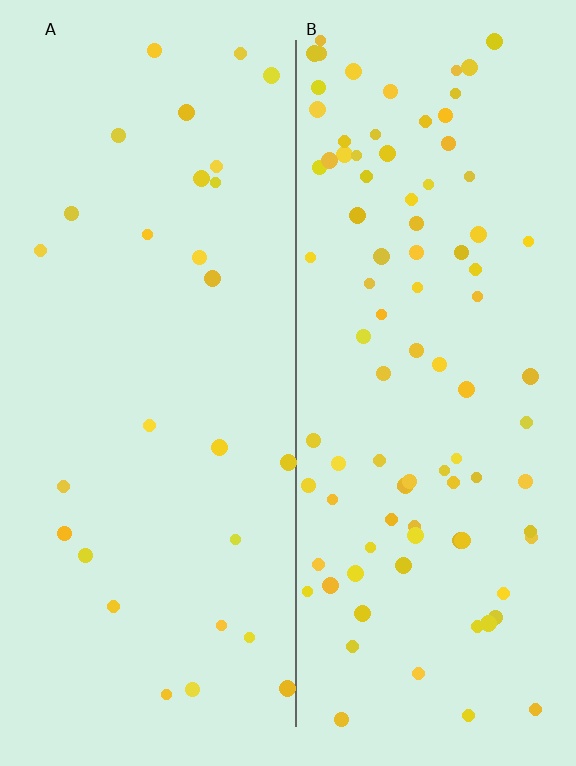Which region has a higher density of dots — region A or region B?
B (the right).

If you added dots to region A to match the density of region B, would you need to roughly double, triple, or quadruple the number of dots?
Approximately triple.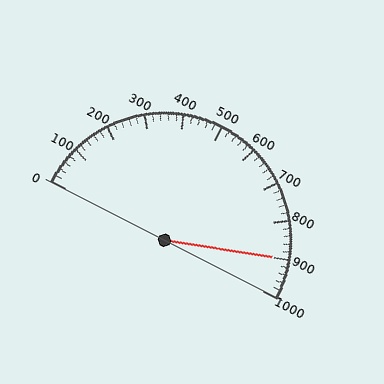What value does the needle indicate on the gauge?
The needle indicates approximately 900.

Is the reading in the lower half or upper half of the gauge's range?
The reading is in the upper half of the range (0 to 1000).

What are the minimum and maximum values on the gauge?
The gauge ranges from 0 to 1000.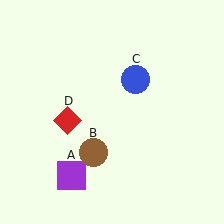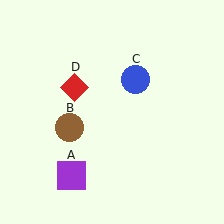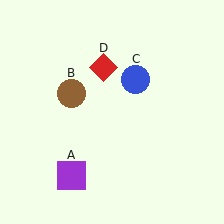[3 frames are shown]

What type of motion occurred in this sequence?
The brown circle (object B), red diamond (object D) rotated clockwise around the center of the scene.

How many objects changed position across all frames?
2 objects changed position: brown circle (object B), red diamond (object D).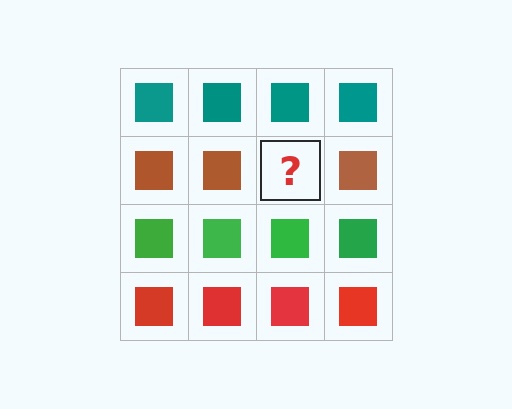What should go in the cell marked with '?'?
The missing cell should contain a brown square.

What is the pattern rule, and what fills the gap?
The rule is that each row has a consistent color. The gap should be filled with a brown square.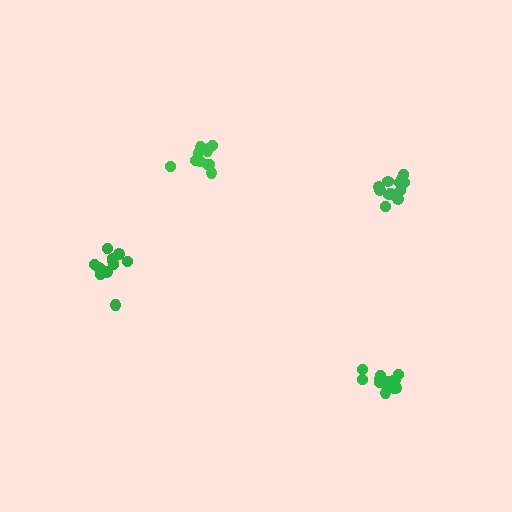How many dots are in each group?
Group 1: 13 dots, Group 2: 12 dots, Group 3: 14 dots, Group 4: 11 dots (50 total).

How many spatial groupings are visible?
There are 4 spatial groupings.